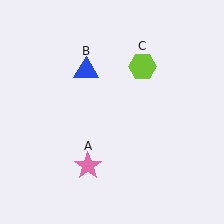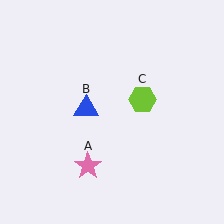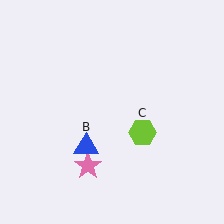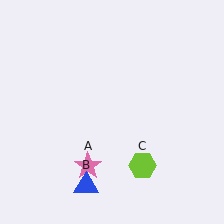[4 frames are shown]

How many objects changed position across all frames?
2 objects changed position: blue triangle (object B), lime hexagon (object C).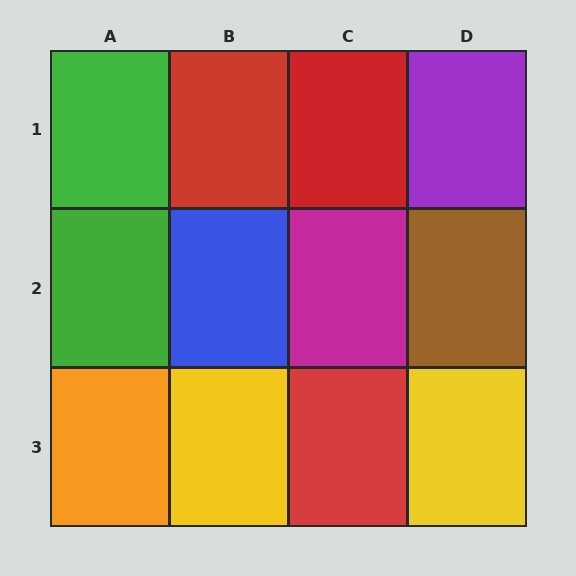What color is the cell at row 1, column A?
Green.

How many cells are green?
2 cells are green.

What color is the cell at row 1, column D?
Purple.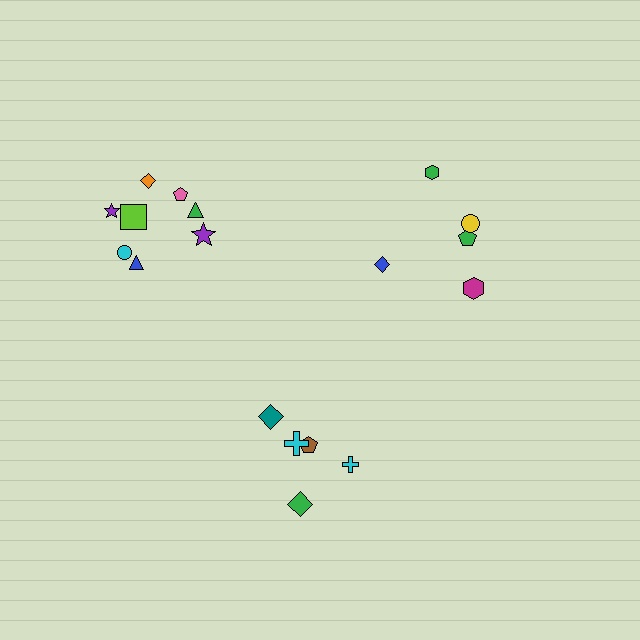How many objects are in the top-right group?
There are 5 objects.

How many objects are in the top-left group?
There are 8 objects.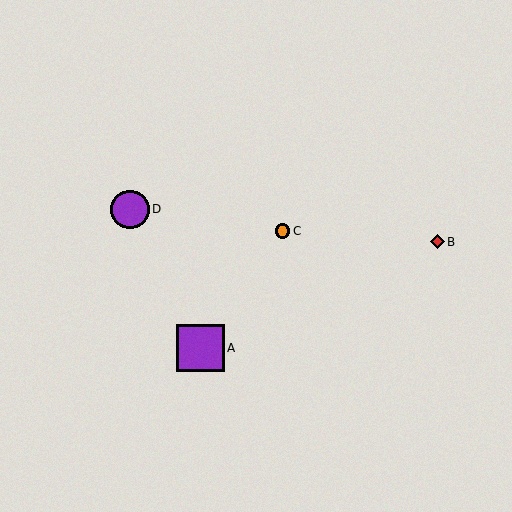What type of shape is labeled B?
Shape B is a red diamond.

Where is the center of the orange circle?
The center of the orange circle is at (282, 231).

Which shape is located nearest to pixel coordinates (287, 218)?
The orange circle (labeled C) at (282, 231) is nearest to that location.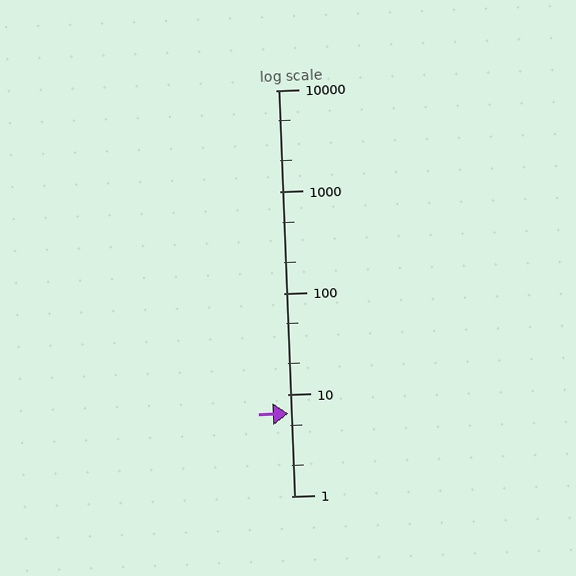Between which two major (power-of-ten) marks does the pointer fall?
The pointer is between 1 and 10.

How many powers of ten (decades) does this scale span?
The scale spans 4 decades, from 1 to 10000.